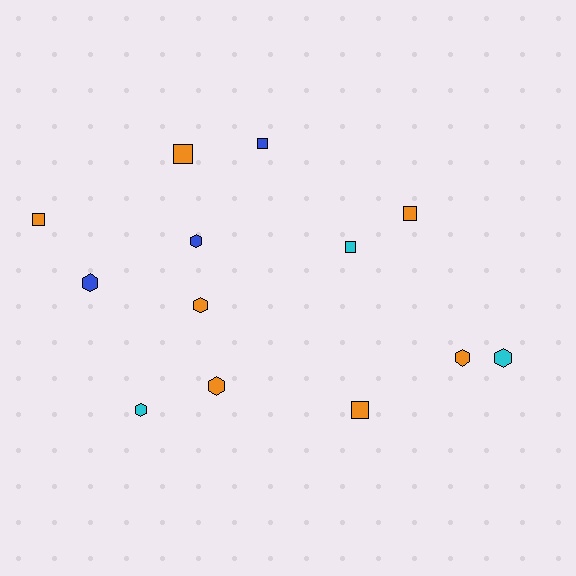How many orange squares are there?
There are 4 orange squares.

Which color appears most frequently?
Orange, with 7 objects.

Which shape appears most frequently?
Hexagon, with 7 objects.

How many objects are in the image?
There are 13 objects.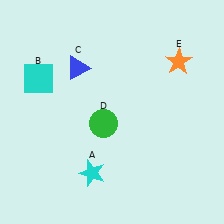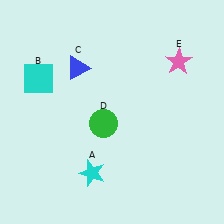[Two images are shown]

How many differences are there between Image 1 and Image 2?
There is 1 difference between the two images.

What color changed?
The star (E) changed from orange in Image 1 to pink in Image 2.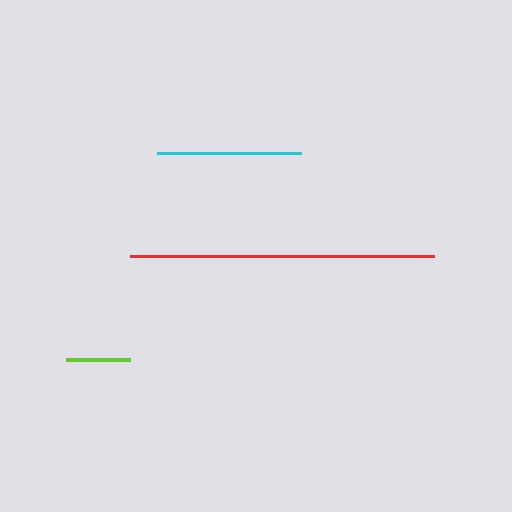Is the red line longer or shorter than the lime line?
The red line is longer than the lime line.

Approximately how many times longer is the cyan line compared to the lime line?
The cyan line is approximately 2.2 times the length of the lime line.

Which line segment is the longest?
The red line is the longest at approximately 304 pixels.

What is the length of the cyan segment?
The cyan segment is approximately 144 pixels long.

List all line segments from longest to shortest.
From longest to shortest: red, cyan, lime.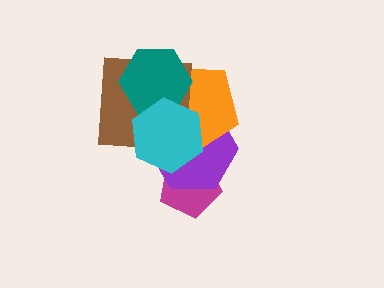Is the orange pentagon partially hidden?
Yes, it is partially covered by another shape.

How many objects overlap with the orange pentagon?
4 objects overlap with the orange pentagon.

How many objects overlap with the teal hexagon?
3 objects overlap with the teal hexagon.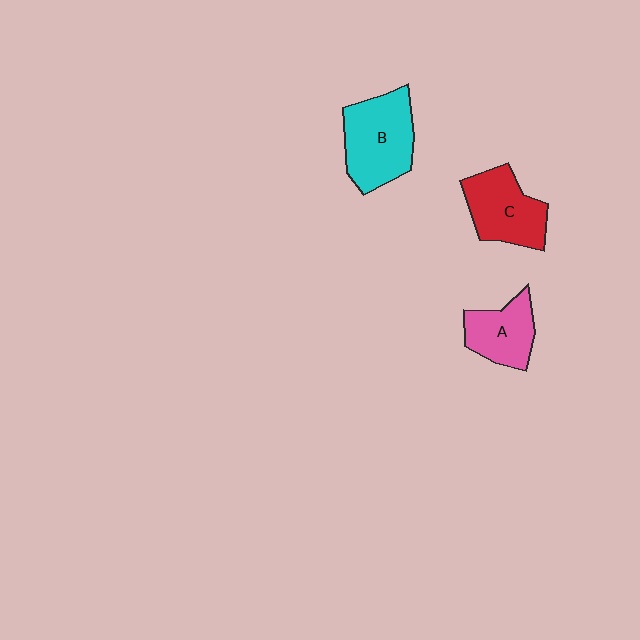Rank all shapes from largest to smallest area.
From largest to smallest: B (cyan), C (red), A (pink).